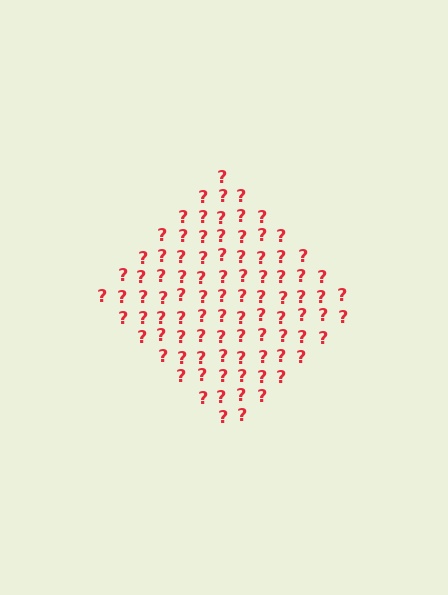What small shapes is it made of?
It is made of small question marks.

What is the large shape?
The large shape is a diamond.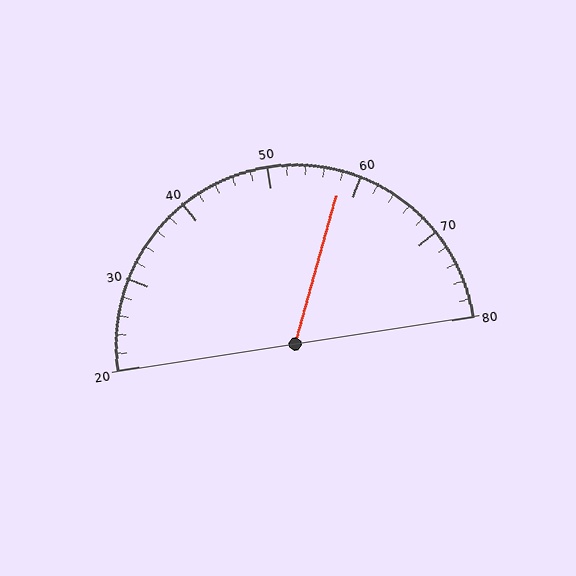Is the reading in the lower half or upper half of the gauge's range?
The reading is in the upper half of the range (20 to 80).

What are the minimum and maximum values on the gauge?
The gauge ranges from 20 to 80.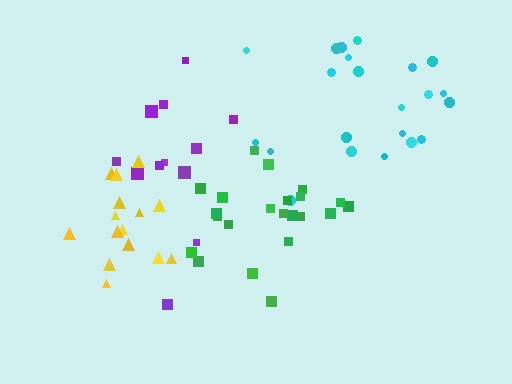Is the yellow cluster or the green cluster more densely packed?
Yellow.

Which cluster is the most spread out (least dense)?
Purple.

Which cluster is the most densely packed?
Yellow.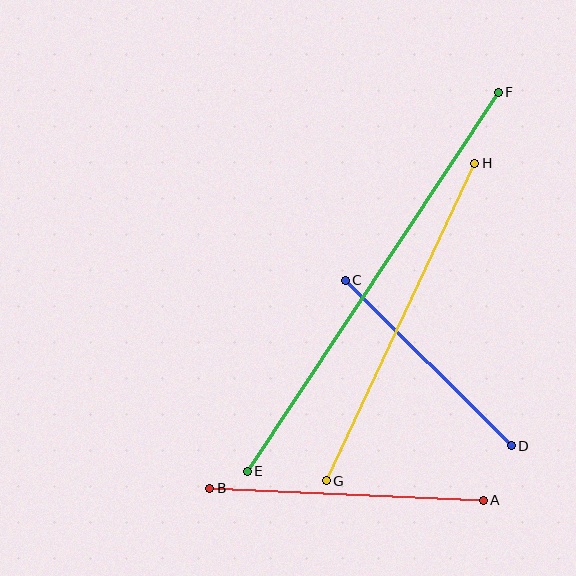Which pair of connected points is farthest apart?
Points E and F are farthest apart.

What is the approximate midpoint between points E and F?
The midpoint is at approximately (373, 282) pixels.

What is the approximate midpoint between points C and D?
The midpoint is at approximately (428, 363) pixels.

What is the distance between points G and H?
The distance is approximately 351 pixels.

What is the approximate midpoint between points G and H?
The midpoint is at approximately (401, 322) pixels.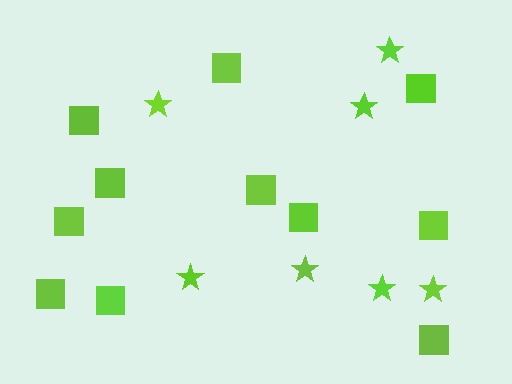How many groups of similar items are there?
There are 2 groups: one group of squares (11) and one group of stars (7).